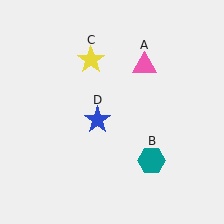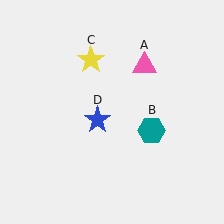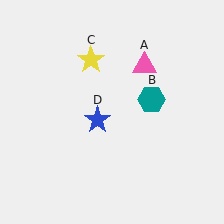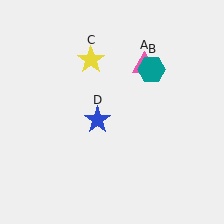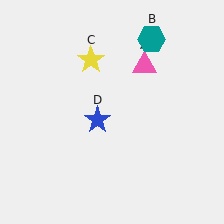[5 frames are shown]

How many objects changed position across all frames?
1 object changed position: teal hexagon (object B).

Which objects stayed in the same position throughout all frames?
Pink triangle (object A) and yellow star (object C) and blue star (object D) remained stationary.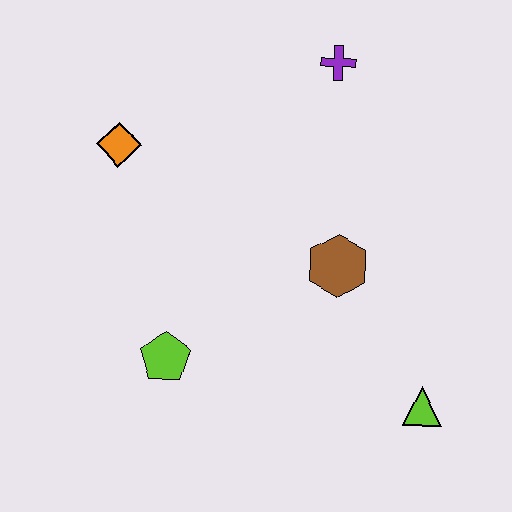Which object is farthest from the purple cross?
The lime triangle is farthest from the purple cross.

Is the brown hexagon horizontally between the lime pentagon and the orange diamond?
No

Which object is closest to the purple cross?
The brown hexagon is closest to the purple cross.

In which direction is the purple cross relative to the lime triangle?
The purple cross is above the lime triangle.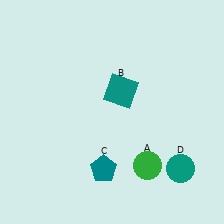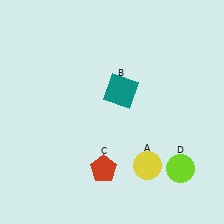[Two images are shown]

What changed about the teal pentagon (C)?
In Image 1, C is teal. In Image 2, it changed to red.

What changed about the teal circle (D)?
In Image 1, D is teal. In Image 2, it changed to lime.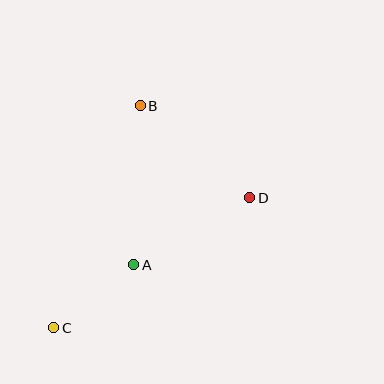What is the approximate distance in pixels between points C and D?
The distance between C and D is approximately 235 pixels.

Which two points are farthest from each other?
Points B and C are farthest from each other.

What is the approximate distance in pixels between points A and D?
The distance between A and D is approximately 134 pixels.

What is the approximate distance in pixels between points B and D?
The distance between B and D is approximately 143 pixels.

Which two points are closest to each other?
Points A and C are closest to each other.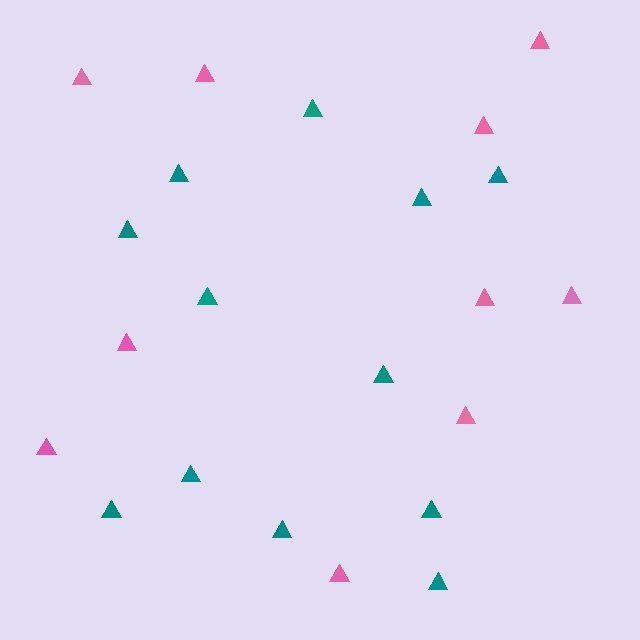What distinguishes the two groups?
There are 2 groups: one group of pink triangles (10) and one group of teal triangles (12).